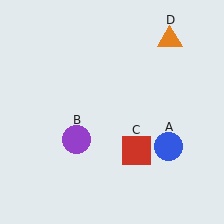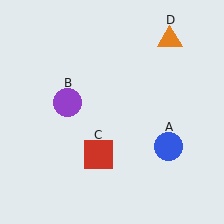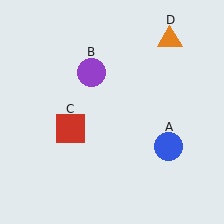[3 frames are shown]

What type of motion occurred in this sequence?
The purple circle (object B), red square (object C) rotated clockwise around the center of the scene.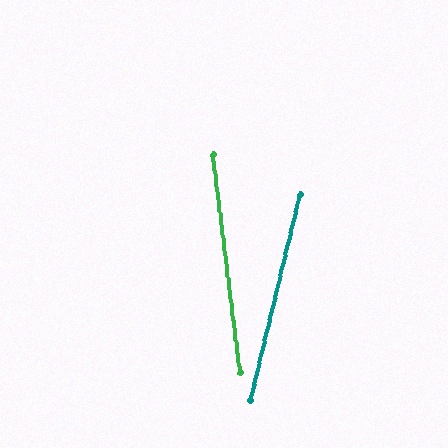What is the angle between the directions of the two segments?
Approximately 21 degrees.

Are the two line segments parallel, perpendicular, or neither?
Neither parallel nor perpendicular — they differ by about 21°.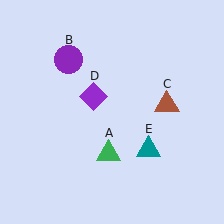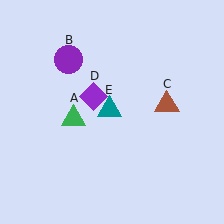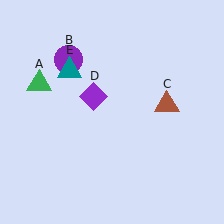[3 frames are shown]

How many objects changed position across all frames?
2 objects changed position: green triangle (object A), teal triangle (object E).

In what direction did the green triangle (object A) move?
The green triangle (object A) moved up and to the left.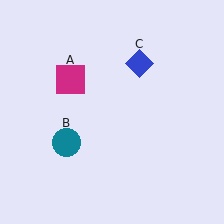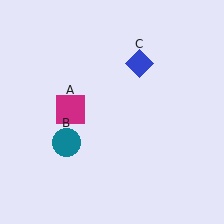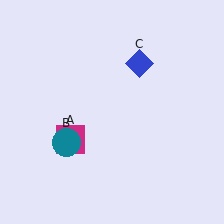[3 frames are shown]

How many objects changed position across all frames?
1 object changed position: magenta square (object A).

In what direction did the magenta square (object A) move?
The magenta square (object A) moved down.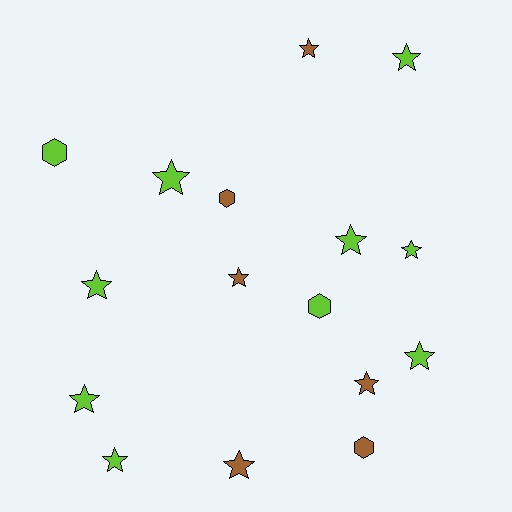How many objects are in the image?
There are 16 objects.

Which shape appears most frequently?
Star, with 12 objects.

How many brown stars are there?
There are 4 brown stars.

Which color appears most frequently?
Lime, with 10 objects.